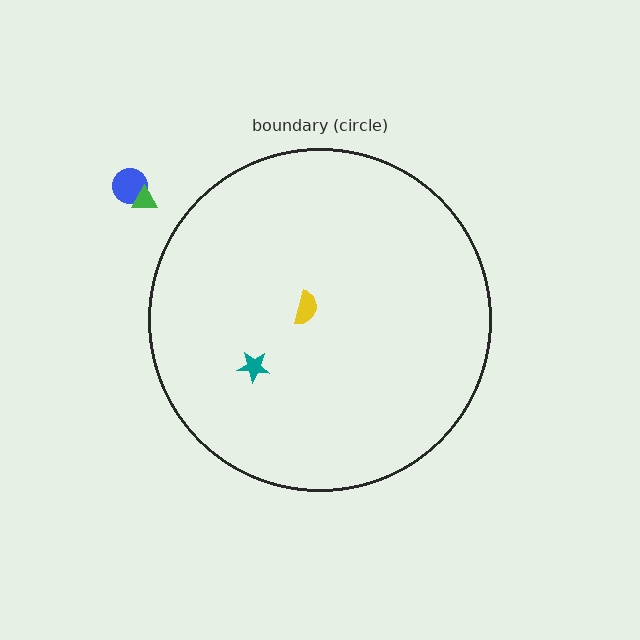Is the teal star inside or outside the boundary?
Inside.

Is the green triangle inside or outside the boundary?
Outside.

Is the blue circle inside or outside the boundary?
Outside.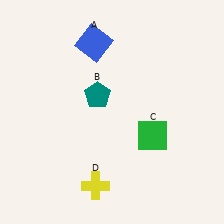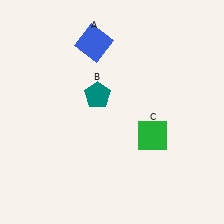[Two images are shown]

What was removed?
The yellow cross (D) was removed in Image 2.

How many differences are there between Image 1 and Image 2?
There is 1 difference between the two images.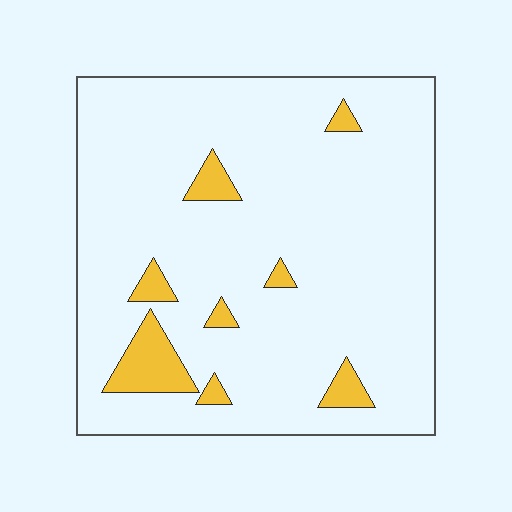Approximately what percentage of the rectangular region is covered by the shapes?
Approximately 10%.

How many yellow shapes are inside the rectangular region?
8.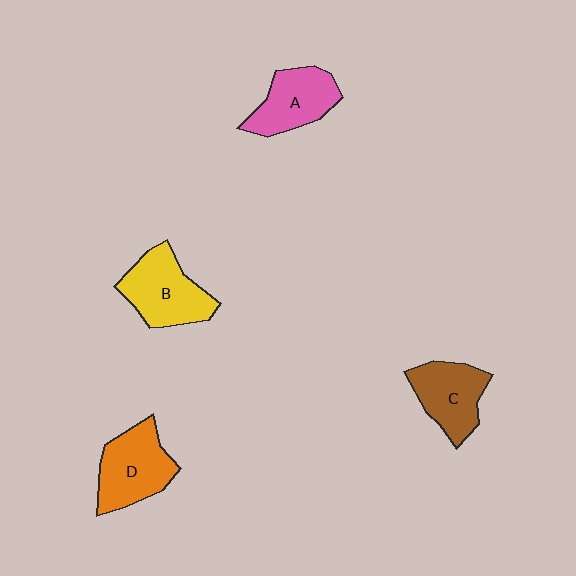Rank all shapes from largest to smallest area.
From largest to smallest: B (yellow), D (orange), C (brown), A (pink).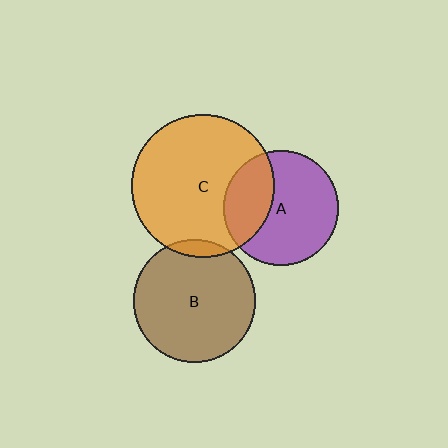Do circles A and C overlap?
Yes.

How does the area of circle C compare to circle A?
Approximately 1.6 times.